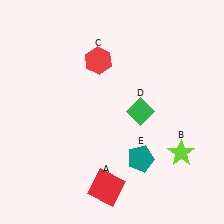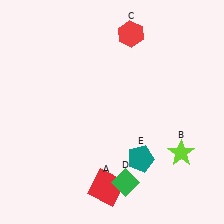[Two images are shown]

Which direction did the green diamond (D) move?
The green diamond (D) moved down.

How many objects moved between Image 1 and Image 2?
2 objects moved between the two images.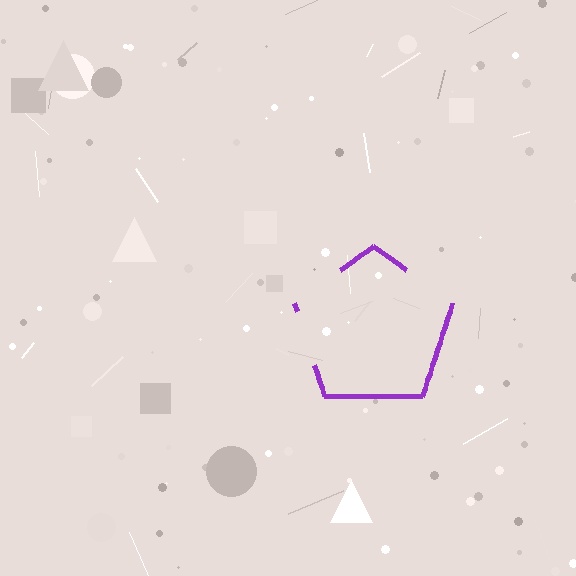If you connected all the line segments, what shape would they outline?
They would outline a pentagon.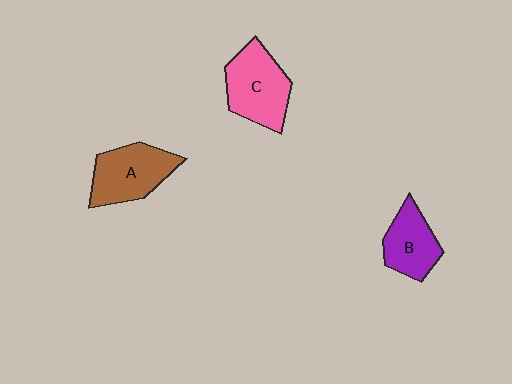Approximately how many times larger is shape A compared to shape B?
Approximately 1.3 times.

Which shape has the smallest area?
Shape B (purple).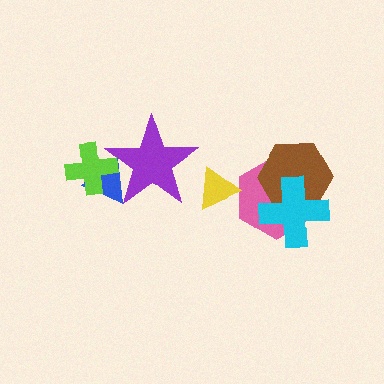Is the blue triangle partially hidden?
Yes, it is partially covered by another shape.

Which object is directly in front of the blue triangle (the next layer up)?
The lime cross is directly in front of the blue triangle.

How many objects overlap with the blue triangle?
2 objects overlap with the blue triangle.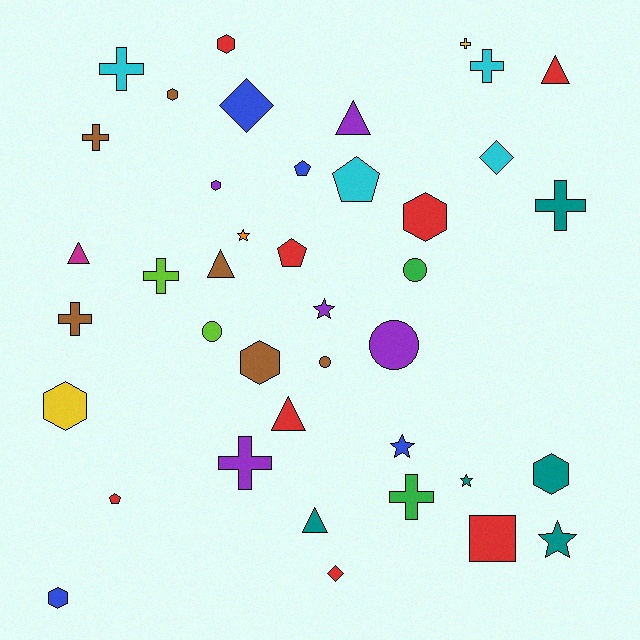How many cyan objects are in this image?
There are 4 cyan objects.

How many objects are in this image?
There are 40 objects.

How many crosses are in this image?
There are 9 crosses.